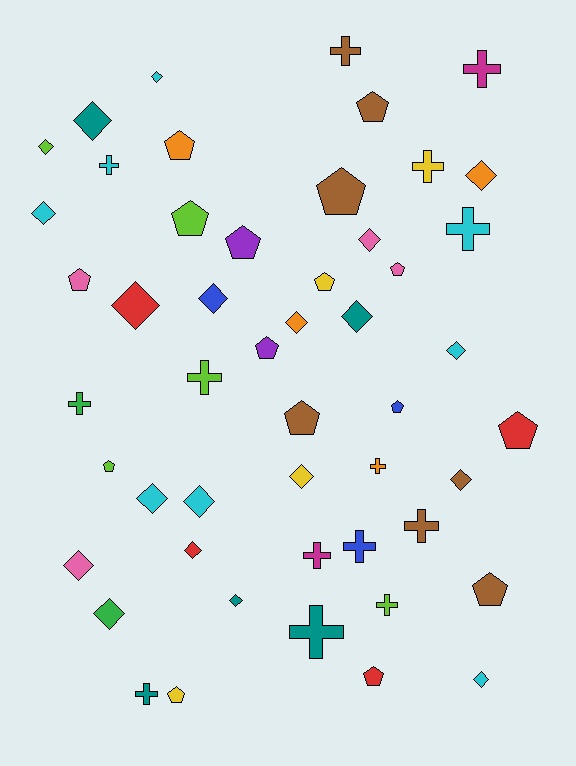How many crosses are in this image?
There are 14 crosses.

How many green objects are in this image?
There are 2 green objects.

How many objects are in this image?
There are 50 objects.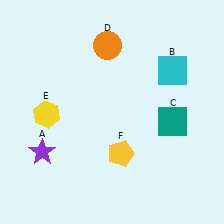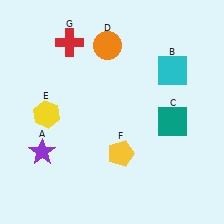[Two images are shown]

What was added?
A red cross (G) was added in Image 2.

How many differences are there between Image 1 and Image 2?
There is 1 difference between the two images.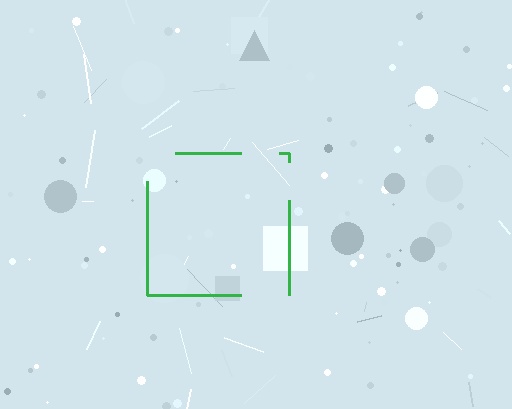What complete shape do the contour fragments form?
The contour fragments form a square.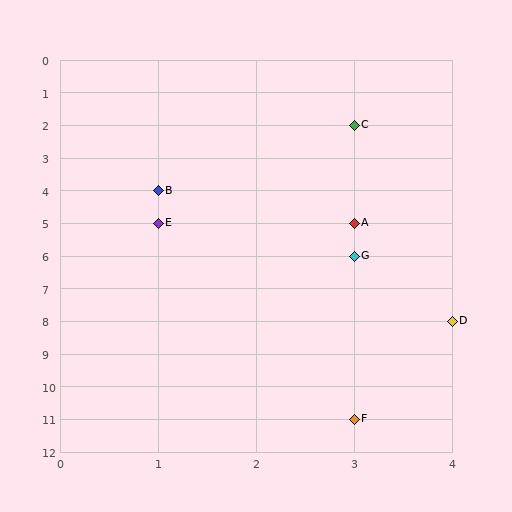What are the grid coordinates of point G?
Point G is at grid coordinates (3, 6).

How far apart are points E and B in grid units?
Points E and B are 1 row apart.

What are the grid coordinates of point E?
Point E is at grid coordinates (1, 5).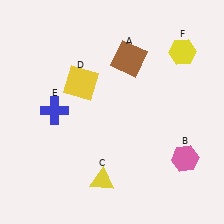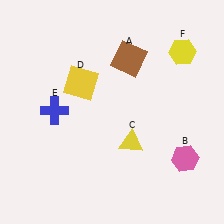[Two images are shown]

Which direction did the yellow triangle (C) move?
The yellow triangle (C) moved up.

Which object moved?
The yellow triangle (C) moved up.